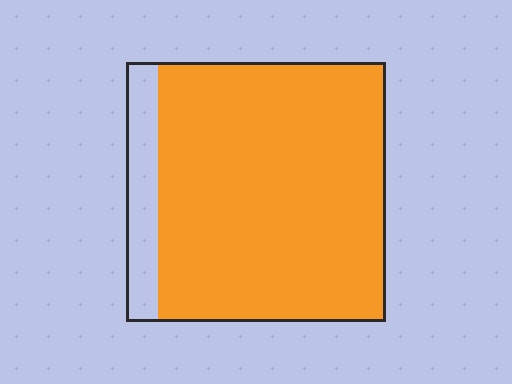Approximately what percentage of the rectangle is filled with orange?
Approximately 90%.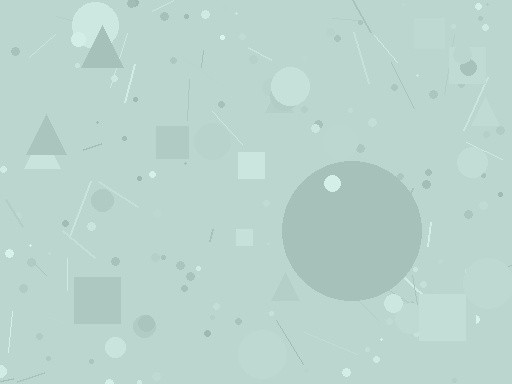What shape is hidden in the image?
A circle is hidden in the image.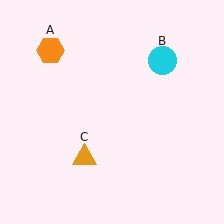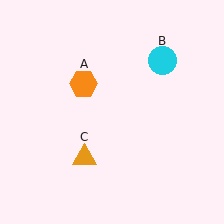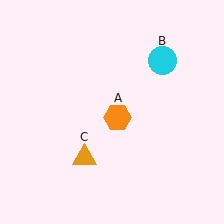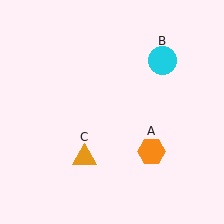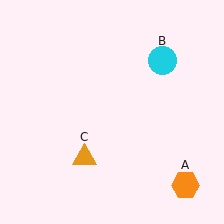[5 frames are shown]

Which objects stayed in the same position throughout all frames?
Cyan circle (object B) and orange triangle (object C) remained stationary.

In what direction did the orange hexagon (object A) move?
The orange hexagon (object A) moved down and to the right.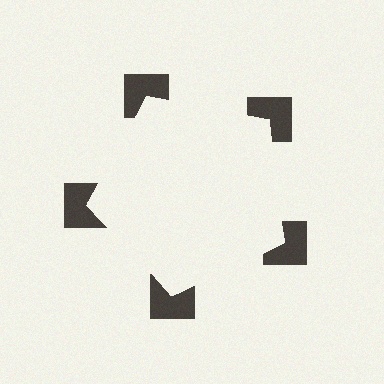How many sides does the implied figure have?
5 sides.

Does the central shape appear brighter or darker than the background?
It typically appears slightly brighter than the background, even though no actual brightness change is drawn.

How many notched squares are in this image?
There are 5 — one at each vertex of the illusory pentagon.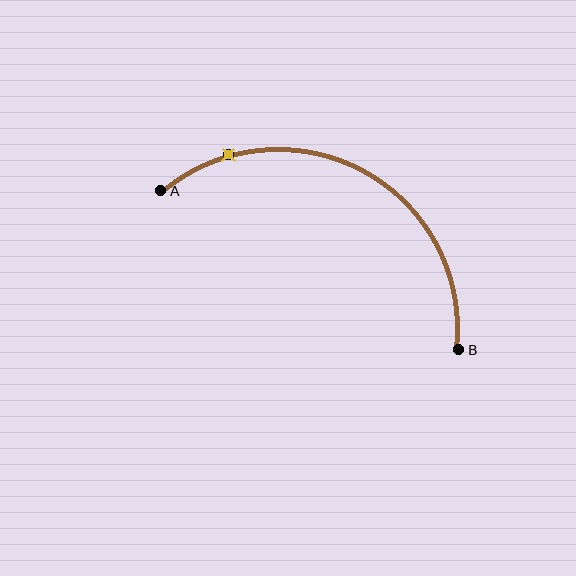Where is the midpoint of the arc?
The arc midpoint is the point on the curve farthest from the straight line joining A and B. It sits above that line.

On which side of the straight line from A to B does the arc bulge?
The arc bulges above the straight line connecting A and B.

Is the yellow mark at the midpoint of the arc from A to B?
No. The yellow mark lies on the arc but is closer to endpoint A. The arc midpoint would be at the point on the curve equidistant along the arc from both A and B.